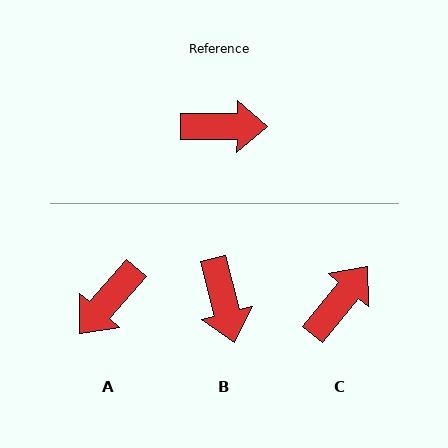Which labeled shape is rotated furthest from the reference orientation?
A, about 130 degrees away.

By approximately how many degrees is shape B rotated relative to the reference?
Approximately 76 degrees clockwise.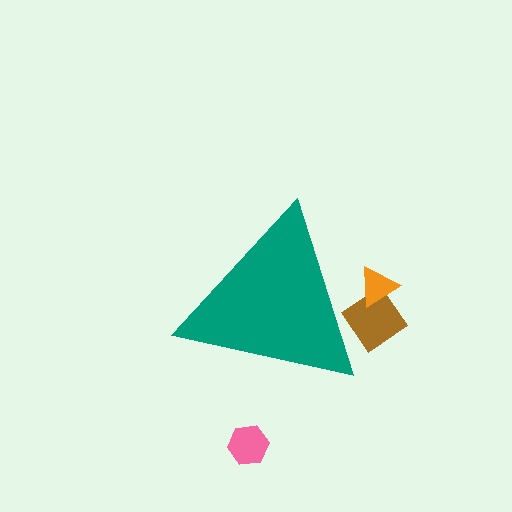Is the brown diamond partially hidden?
Yes, the brown diamond is partially hidden behind the teal triangle.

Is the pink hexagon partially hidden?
No, the pink hexagon is fully visible.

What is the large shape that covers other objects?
A teal triangle.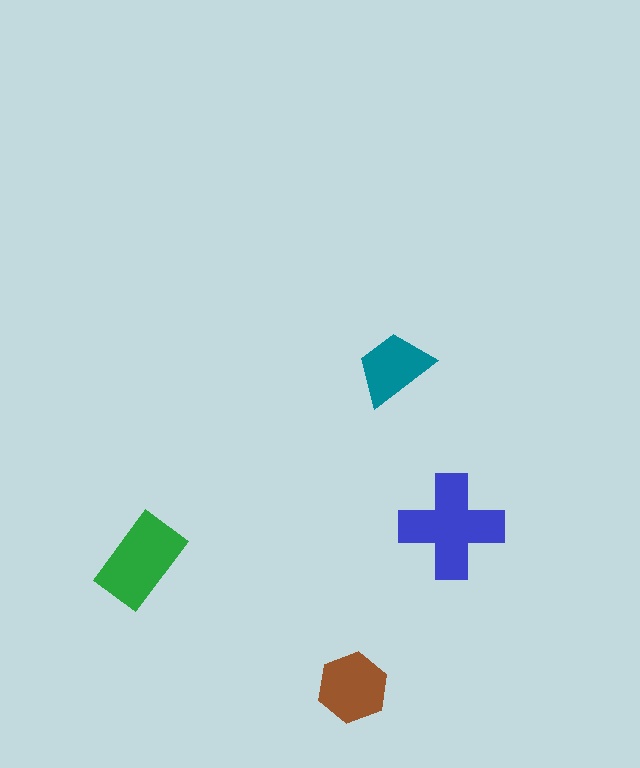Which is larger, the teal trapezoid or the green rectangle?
The green rectangle.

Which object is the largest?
The blue cross.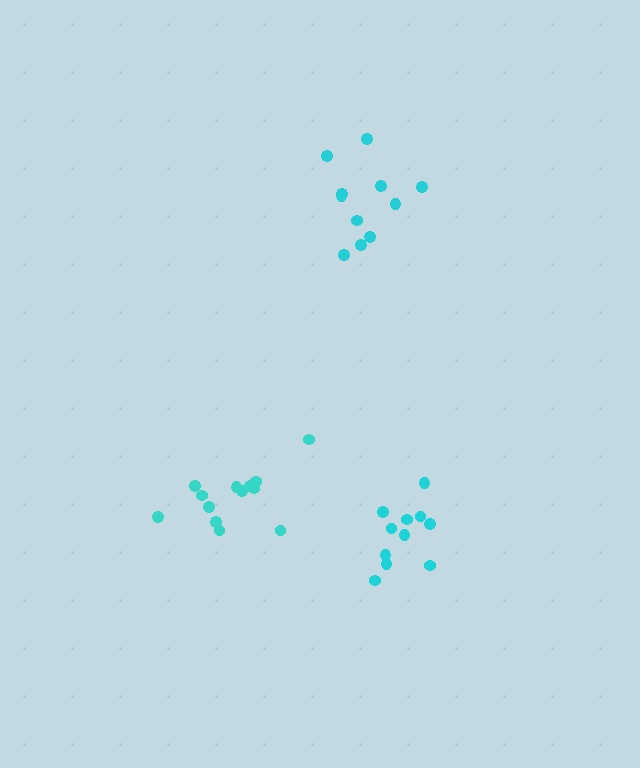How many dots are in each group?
Group 1: 11 dots, Group 2: 13 dots, Group 3: 11 dots (35 total).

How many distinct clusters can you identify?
There are 3 distinct clusters.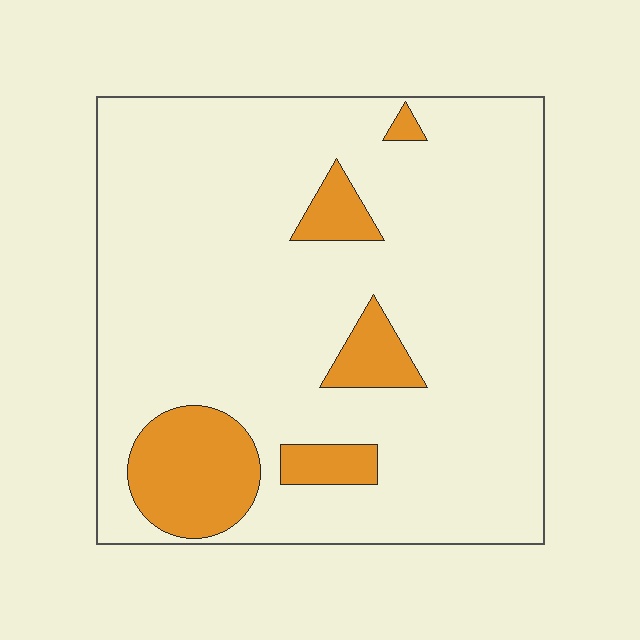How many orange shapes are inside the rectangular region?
5.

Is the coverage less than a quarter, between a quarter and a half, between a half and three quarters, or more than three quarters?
Less than a quarter.